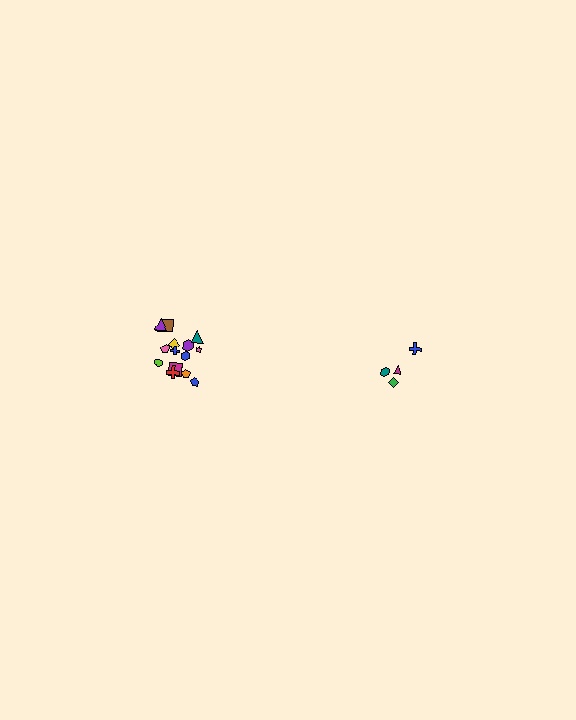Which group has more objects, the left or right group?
The left group.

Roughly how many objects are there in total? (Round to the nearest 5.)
Roughly 20 objects in total.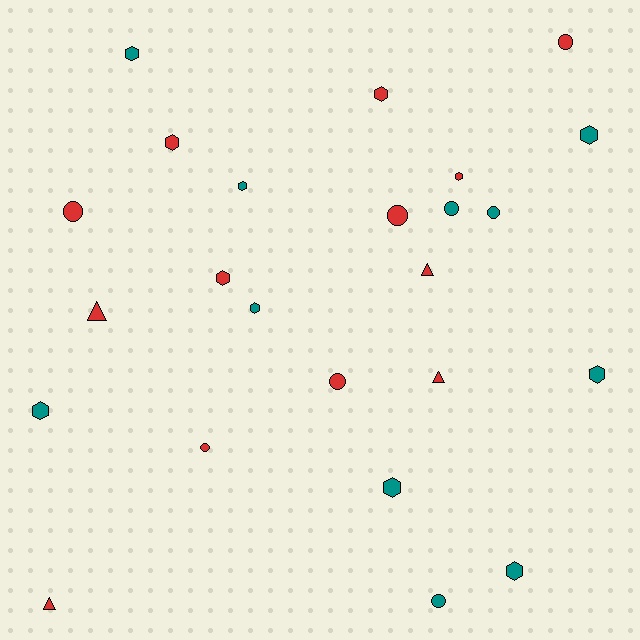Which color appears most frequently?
Red, with 13 objects.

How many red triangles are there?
There are 4 red triangles.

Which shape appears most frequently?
Hexagon, with 12 objects.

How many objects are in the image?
There are 24 objects.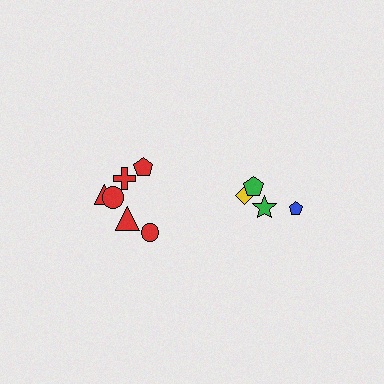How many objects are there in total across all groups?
There are 10 objects.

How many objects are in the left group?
There are 6 objects.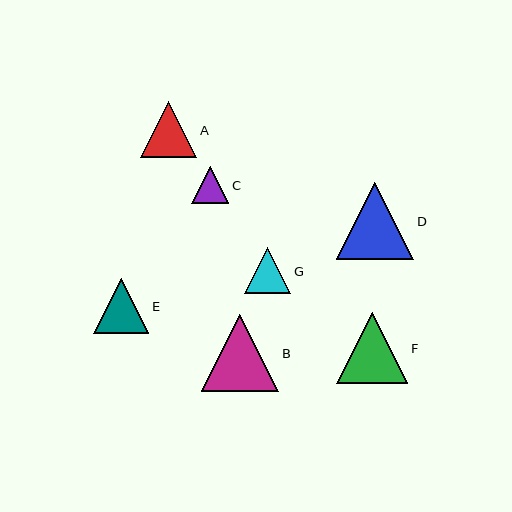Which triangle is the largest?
Triangle B is the largest with a size of approximately 77 pixels.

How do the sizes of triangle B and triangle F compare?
Triangle B and triangle F are approximately the same size.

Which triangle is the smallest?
Triangle C is the smallest with a size of approximately 38 pixels.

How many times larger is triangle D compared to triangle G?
Triangle D is approximately 1.7 times the size of triangle G.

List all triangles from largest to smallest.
From largest to smallest: B, D, F, A, E, G, C.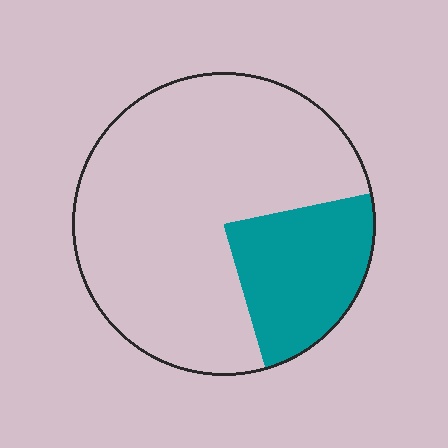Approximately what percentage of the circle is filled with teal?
Approximately 25%.